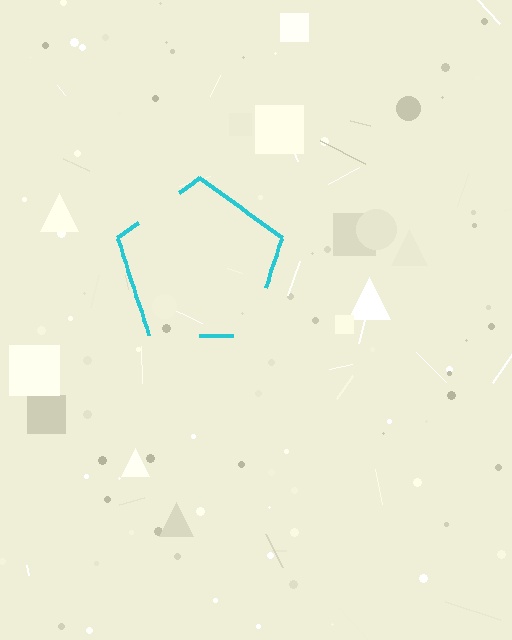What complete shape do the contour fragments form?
The contour fragments form a pentagon.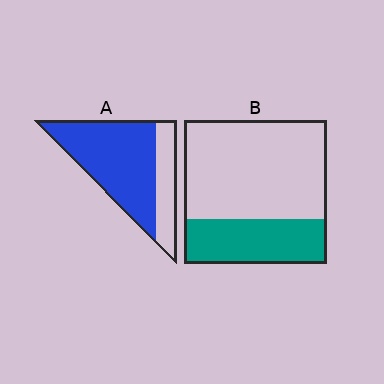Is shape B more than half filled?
No.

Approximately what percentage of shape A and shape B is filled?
A is approximately 75% and B is approximately 30%.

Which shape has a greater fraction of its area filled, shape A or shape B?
Shape A.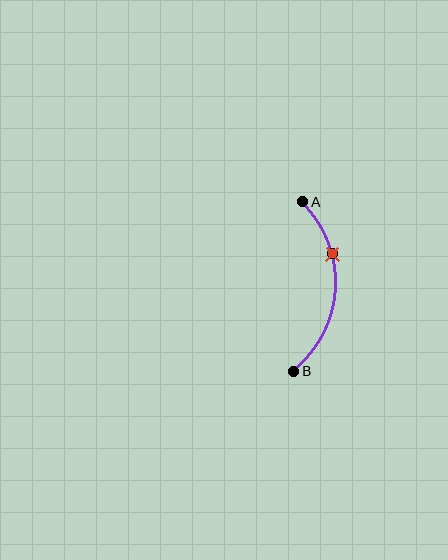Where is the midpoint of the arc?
The arc midpoint is the point on the curve farthest from the straight line joining A and B. It sits to the right of that line.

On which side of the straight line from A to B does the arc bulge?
The arc bulges to the right of the straight line connecting A and B.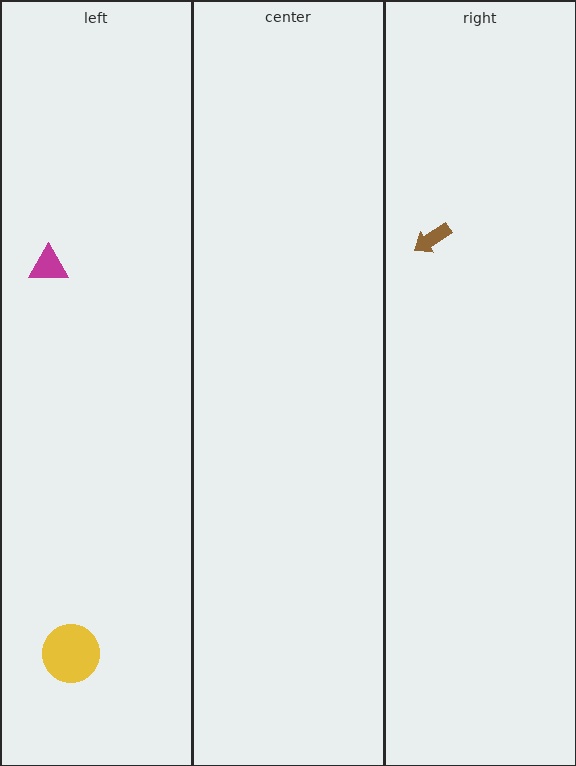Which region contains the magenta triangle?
The left region.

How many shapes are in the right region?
1.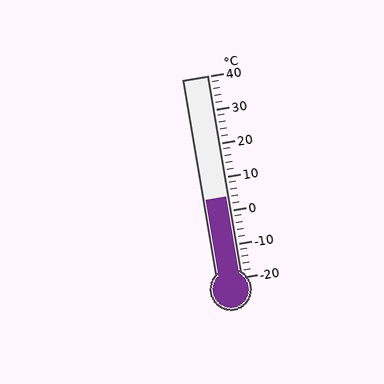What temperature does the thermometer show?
The thermometer shows approximately 4°C.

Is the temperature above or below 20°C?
The temperature is below 20°C.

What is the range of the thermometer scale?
The thermometer scale ranges from -20°C to 40°C.